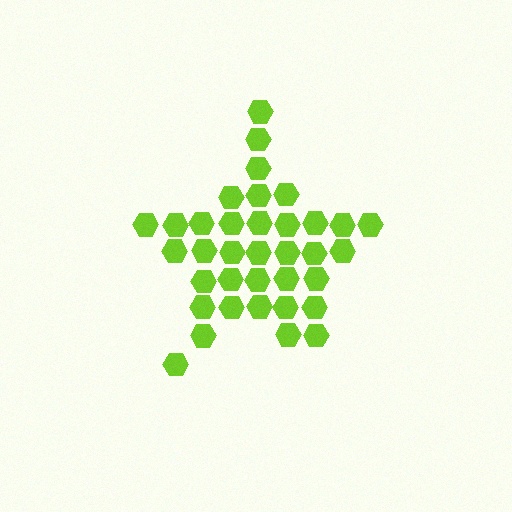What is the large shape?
The large shape is a star.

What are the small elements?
The small elements are hexagons.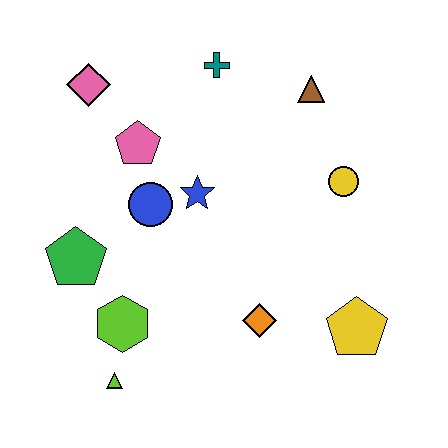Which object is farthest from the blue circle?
The yellow pentagon is farthest from the blue circle.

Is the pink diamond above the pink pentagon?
Yes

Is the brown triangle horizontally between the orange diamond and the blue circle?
No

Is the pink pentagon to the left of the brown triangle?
Yes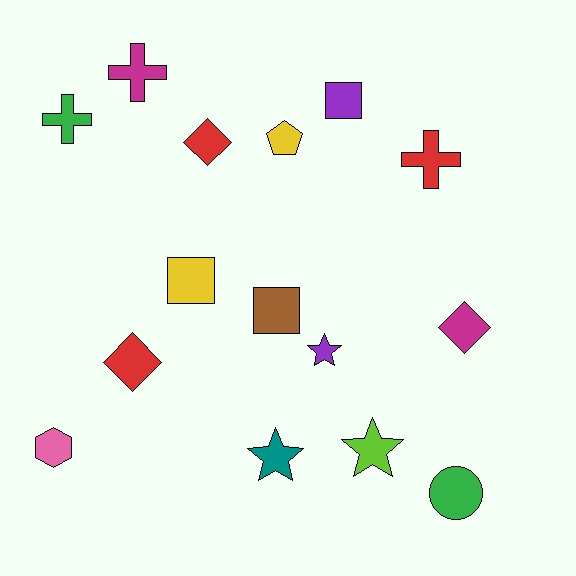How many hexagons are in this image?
There is 1 hexagon.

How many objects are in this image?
There are 15 objects.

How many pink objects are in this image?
There is 1 pink object.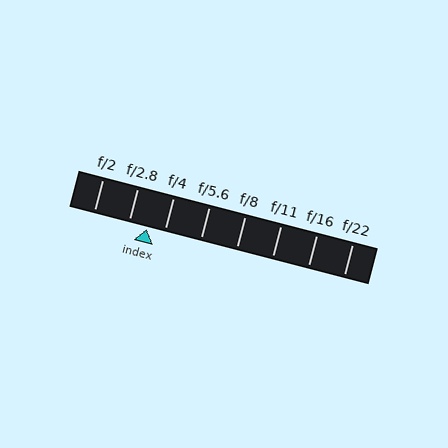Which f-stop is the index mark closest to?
The index mark is closest to f/4.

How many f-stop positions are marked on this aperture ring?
There are 8 f-stop positions marked.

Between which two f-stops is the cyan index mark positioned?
The index mark is between f/2.8 and f/4.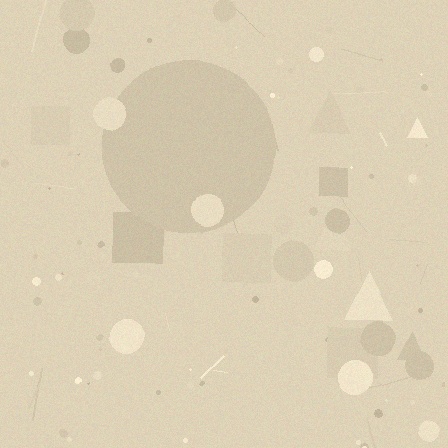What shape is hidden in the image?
A circle is hidden in the image.